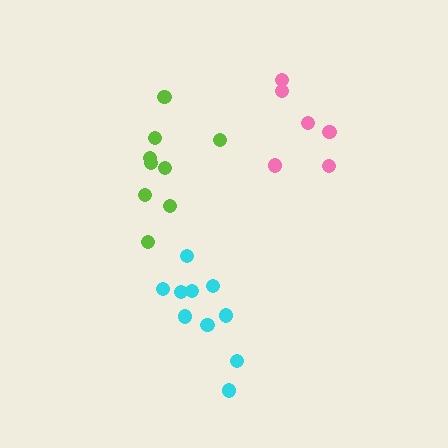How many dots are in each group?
Group 1: 9 dots, Group 2: 6 dots, Group 3: 10 dots (25 total).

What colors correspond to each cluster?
The clusters are colored: lime, pink, cyan.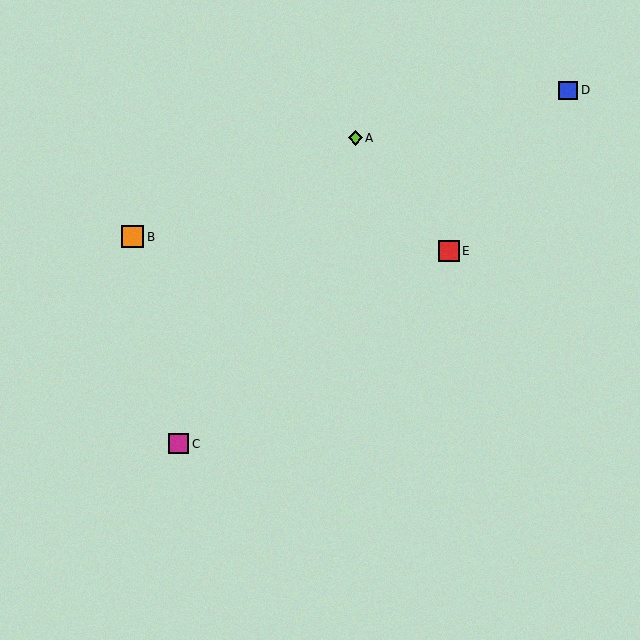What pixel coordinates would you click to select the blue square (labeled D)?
Click at (568, 90) to select the blue square D.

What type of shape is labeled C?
Shape C is a magenta square.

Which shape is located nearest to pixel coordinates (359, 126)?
The lime diamond (labeled A) at (356, 138) is nearest to that location.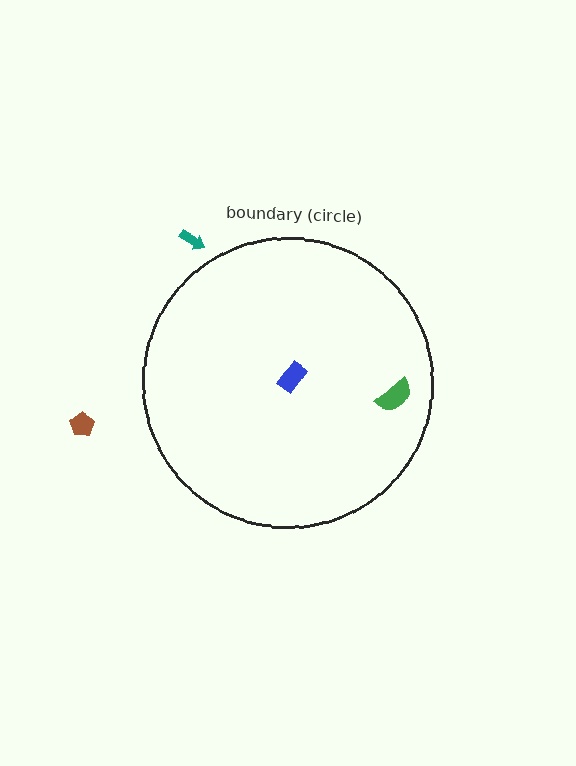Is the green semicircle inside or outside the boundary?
Inside.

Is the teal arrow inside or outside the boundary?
Outside.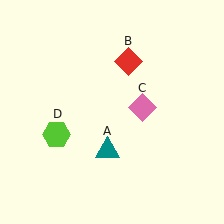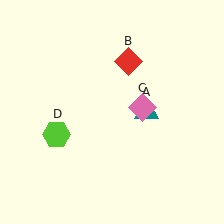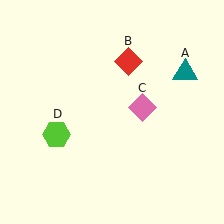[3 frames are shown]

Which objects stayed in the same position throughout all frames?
Red diamond (object B) and pink diamond (object C) and lime hexagon (object D) remained stationary.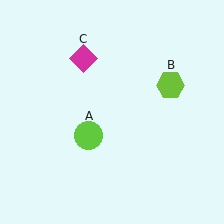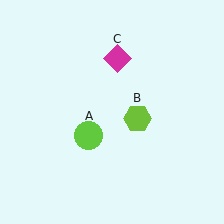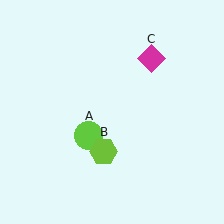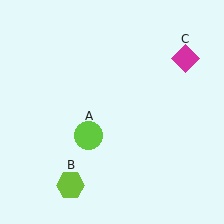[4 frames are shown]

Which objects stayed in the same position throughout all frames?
Lime circle (object A) remained stationary.